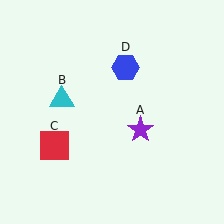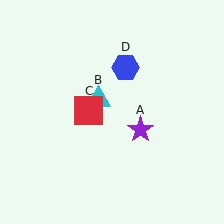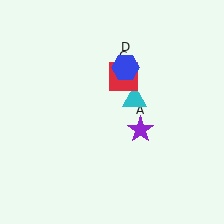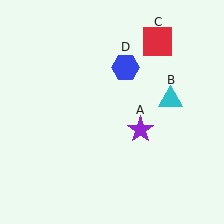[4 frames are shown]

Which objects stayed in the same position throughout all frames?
Purple star (object A) and blue hexagon (object D) remained stationary.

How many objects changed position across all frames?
2 objects changed position: cyan triangle (object B), red square (object C).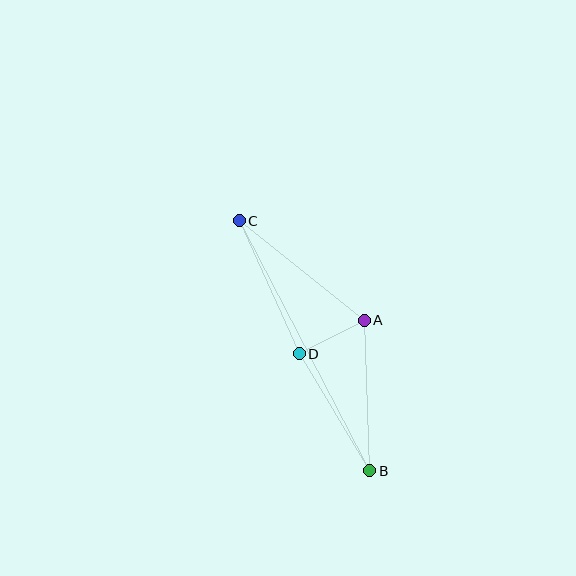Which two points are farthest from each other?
Points B and C are farthest from each other.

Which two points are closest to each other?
Points A and D are closest to each other.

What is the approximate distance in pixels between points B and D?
The distance between B and D is approximately 136 pixels.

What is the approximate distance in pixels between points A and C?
The distance between A and C is approximately 160 pixels.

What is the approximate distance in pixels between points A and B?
The distance between A and B is approximately 150 pixels.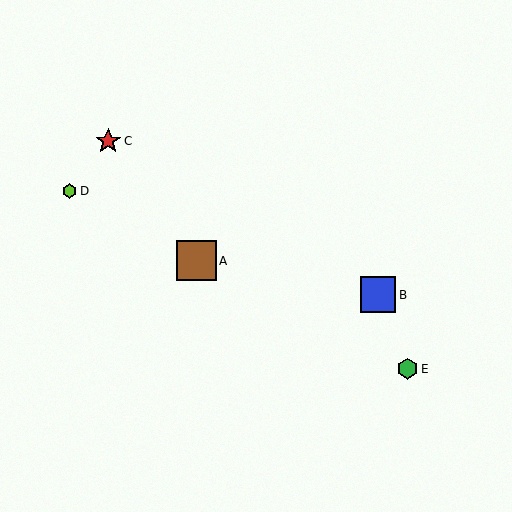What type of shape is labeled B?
Shape B is a blue square.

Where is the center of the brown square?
The center of the brown square is at (196, 261).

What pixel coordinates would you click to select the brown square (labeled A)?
Click at (196, 261) to select the brown square A.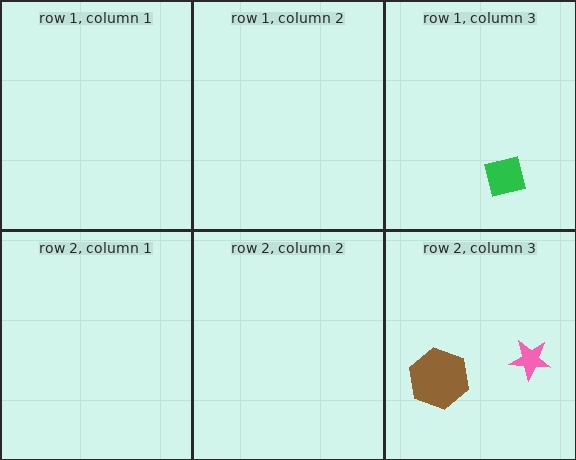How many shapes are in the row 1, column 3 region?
1.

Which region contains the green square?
The row 1, column 3 region.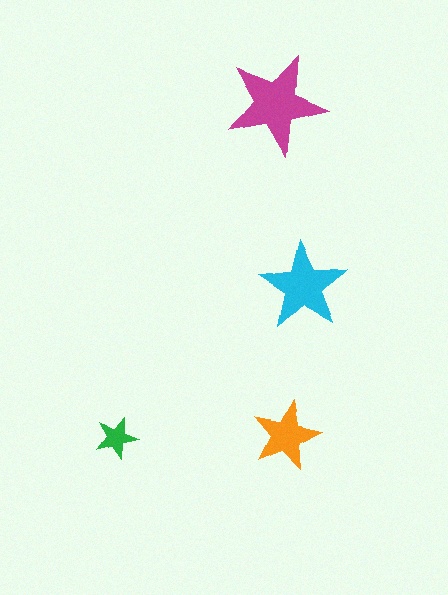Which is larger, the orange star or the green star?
The orange one.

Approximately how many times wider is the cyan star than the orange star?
About 1.5 times wider.